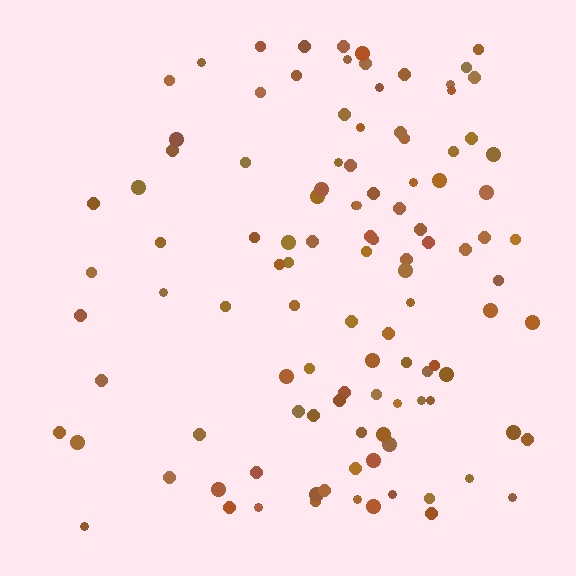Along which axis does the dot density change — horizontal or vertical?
Horizontal.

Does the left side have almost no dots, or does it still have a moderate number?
Still a moderate number, just noticeably fewer than the right.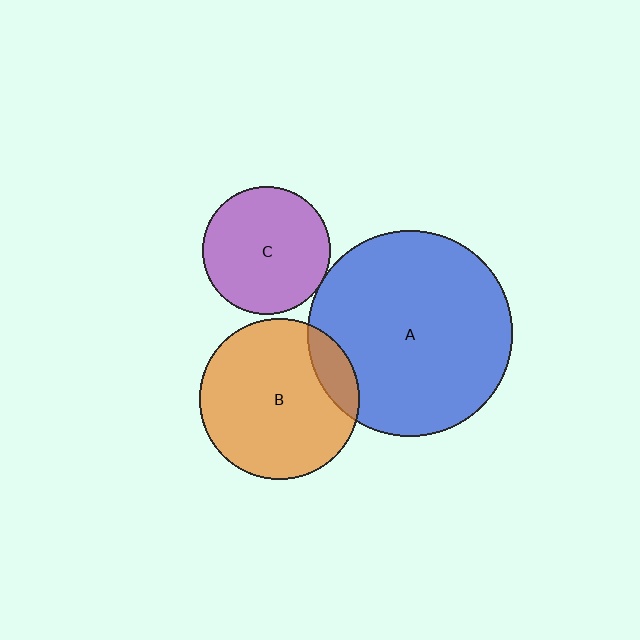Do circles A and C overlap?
Yes.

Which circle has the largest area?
Circle A (blue).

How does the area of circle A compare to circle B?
Approximately 1.6 times.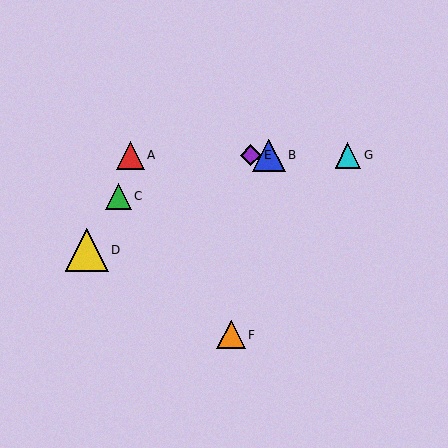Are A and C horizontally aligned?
No, A is at y≈155 and C is at y≈196.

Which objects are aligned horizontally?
Objects A, B, E, G are aligned horizontally.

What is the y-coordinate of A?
Object A is at y≈155.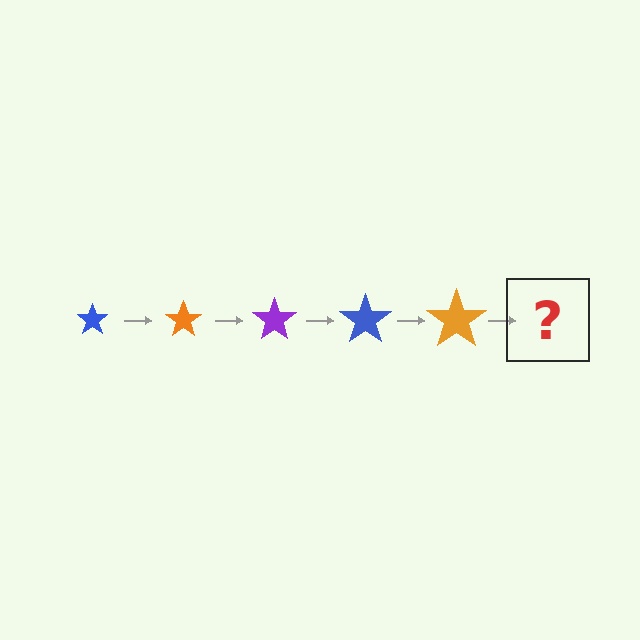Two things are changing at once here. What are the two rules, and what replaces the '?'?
The two rules are that the star grows larger each step and the color cycles through blue, orange, and purple. The '?' should be a purple star, larger than the previous one.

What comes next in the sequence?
The next element should be a purple star, larger than the previous one.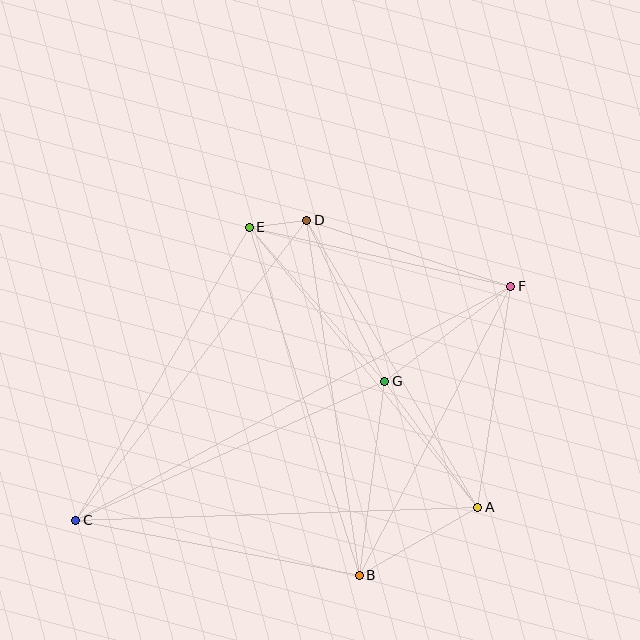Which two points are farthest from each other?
Points C and F are farthest from each other.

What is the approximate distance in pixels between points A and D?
The distance between A and D is approximately 334 pixels.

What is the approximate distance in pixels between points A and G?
The distance between A and G is approximately 157 pixels.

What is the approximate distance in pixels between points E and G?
The distance between E and G is approximately 205 pixels.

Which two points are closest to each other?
Points D and E are closest to each other.